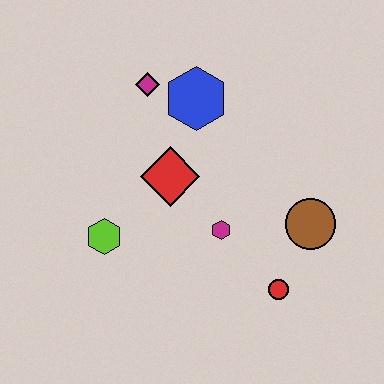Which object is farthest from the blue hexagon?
The red circle is farthest from the blue hexagon.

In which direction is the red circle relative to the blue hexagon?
The red circle is below the blue hexagon.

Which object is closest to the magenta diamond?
The blue hexagon is closest to the magenta diamond.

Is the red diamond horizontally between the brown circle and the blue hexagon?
No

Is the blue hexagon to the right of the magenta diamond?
Yes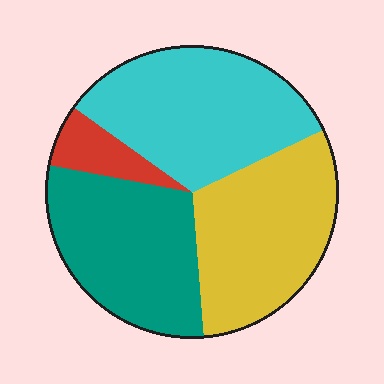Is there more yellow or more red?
Yellow.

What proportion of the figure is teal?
Teal takes up between a sixth and a third of the figure.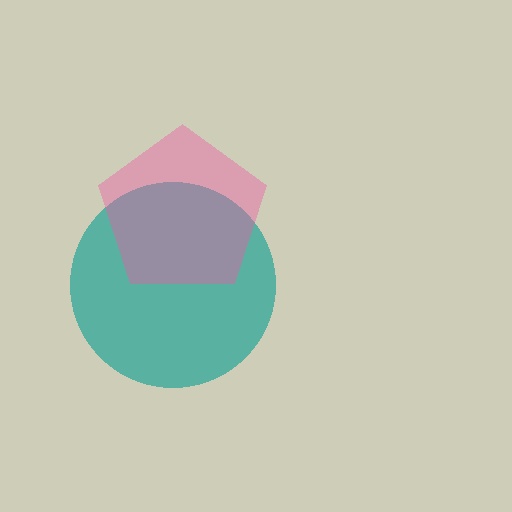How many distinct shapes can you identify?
There are 2 distinct shapes: a teal circle, a pink pentagon.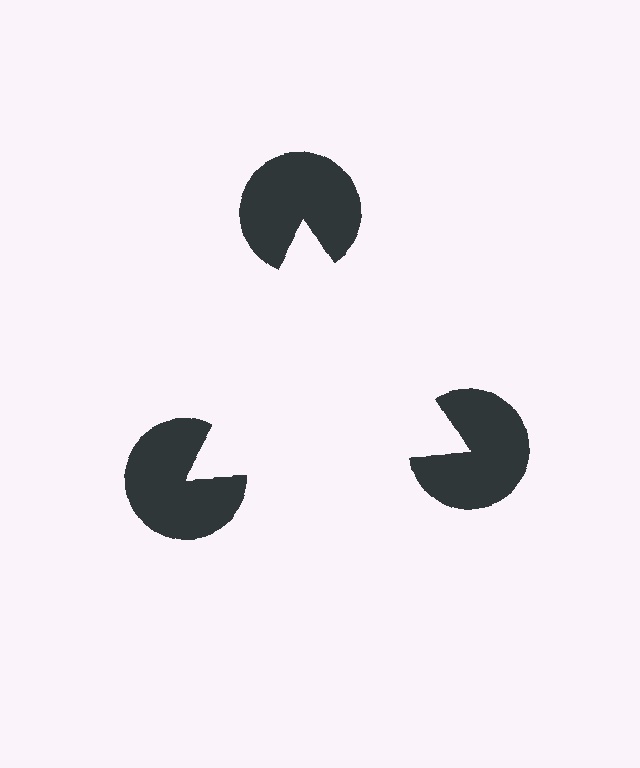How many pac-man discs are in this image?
There are 3 — one at each vertex of the illusory triangle.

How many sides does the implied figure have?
3 sides.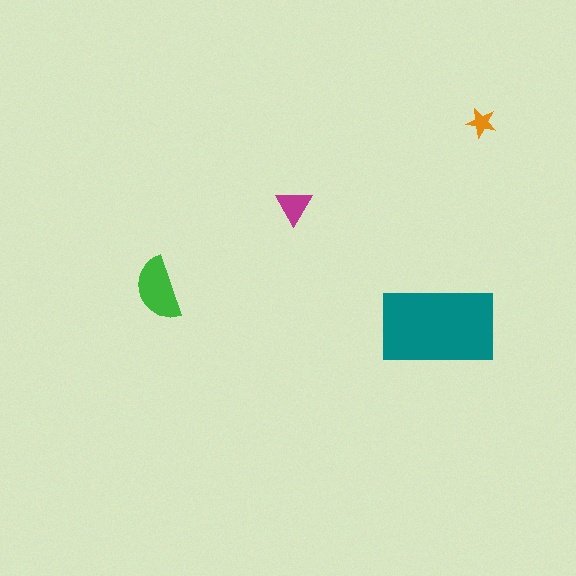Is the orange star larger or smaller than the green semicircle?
Smaller.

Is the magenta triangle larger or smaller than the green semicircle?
Smaller.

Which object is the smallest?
The orange star.